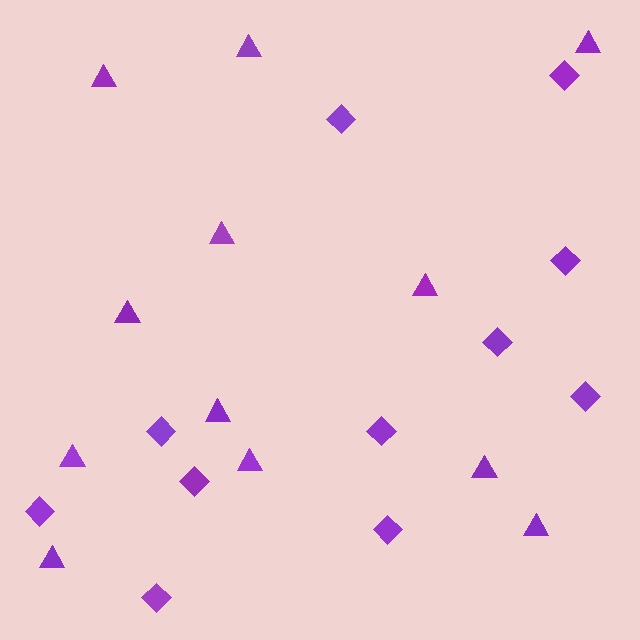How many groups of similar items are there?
There are 2 groups: one group of triangles (12) and one group of diamonds (11).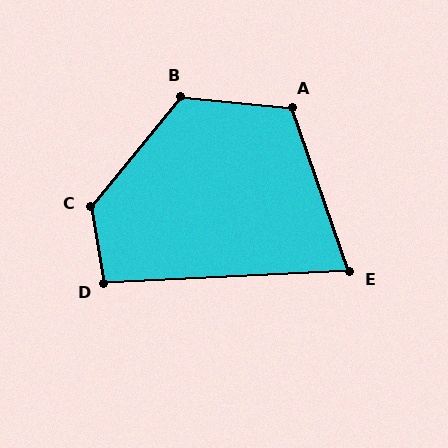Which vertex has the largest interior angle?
C, at approximately 131 degrees.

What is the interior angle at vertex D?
Approximately 97 degrees (obtuse).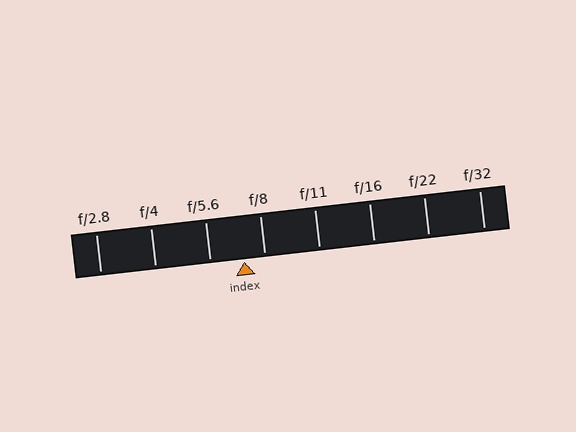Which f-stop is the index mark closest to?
The index mark is closest to f/8.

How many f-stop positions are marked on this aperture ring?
There are 8 f-stop positions marked.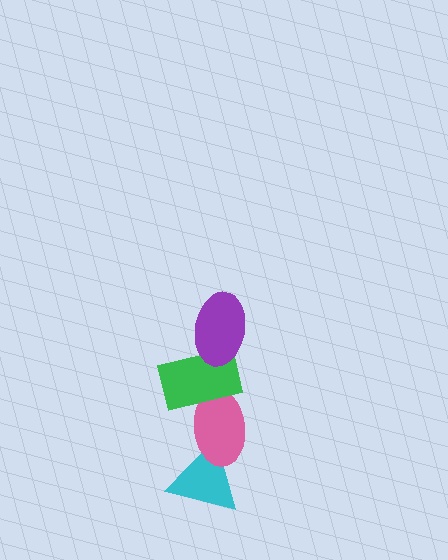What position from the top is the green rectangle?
The green rectangle is 2nd from the top.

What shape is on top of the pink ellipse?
The green rectangle is on top of the pink ellipse.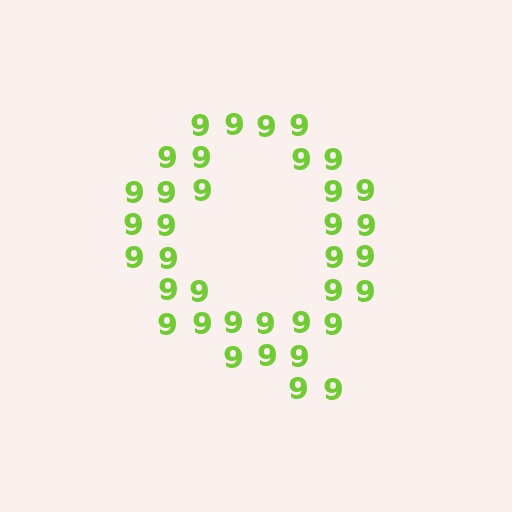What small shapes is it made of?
It is made of small digit 9's.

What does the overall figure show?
The overall figure shows the letter Q.